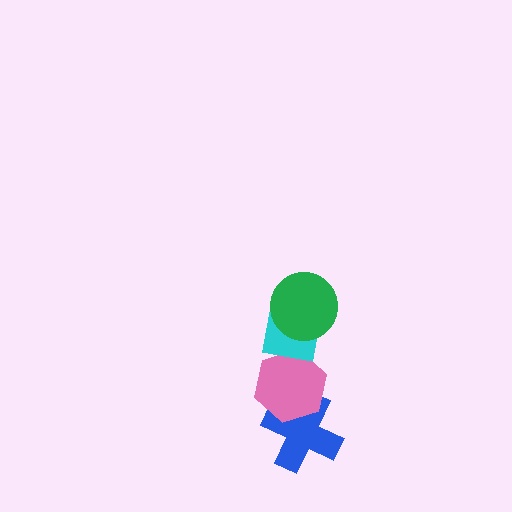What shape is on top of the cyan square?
The green circle is on top of the cyan square.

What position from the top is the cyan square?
The cyan square is 2nd from the top.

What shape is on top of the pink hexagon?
The cyan square is on top of the pink hexagon.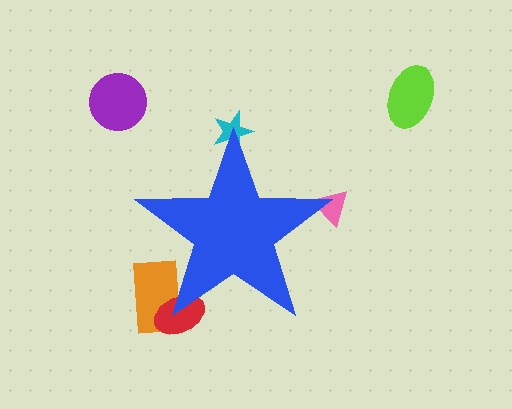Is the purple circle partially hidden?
No, the purple circle is fully visible.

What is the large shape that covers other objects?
A blue star.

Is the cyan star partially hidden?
Yes, the cyan star is partially hidden behind the blue star.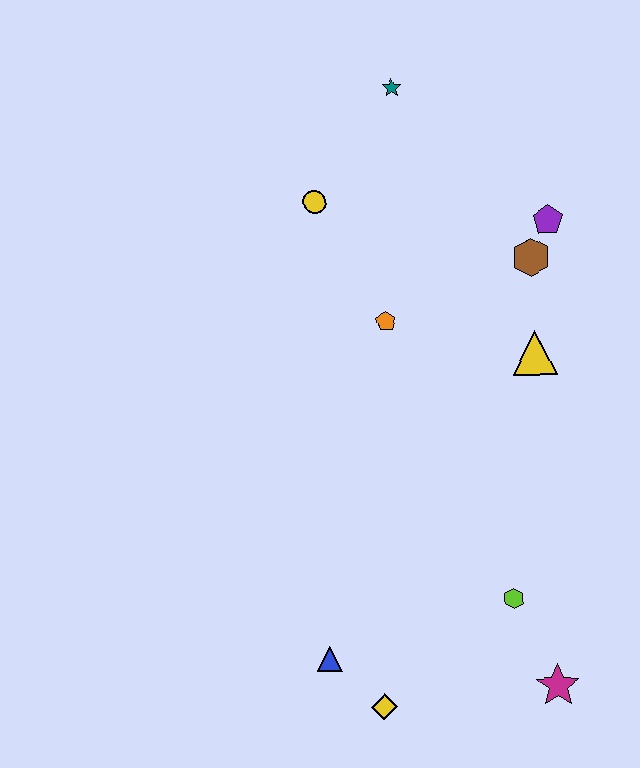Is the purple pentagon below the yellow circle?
Yes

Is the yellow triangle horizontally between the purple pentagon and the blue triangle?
Yes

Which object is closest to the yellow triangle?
The brown hexagon is closest to the yellow triangle.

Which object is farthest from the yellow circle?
The magenta star is farthest from the yellow circle.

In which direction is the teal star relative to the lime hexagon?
The teal star is above the lime hexagon.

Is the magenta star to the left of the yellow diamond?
No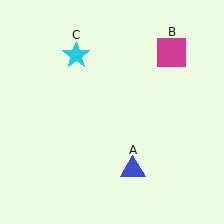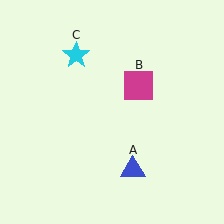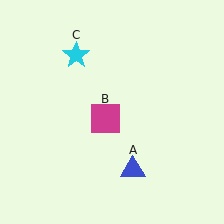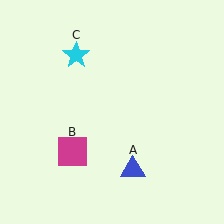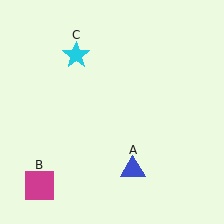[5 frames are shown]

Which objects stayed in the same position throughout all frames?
Blue triangle (object A) and cyan star (object C) remained stationary.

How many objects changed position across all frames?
1 object changed position: magenta square (object B).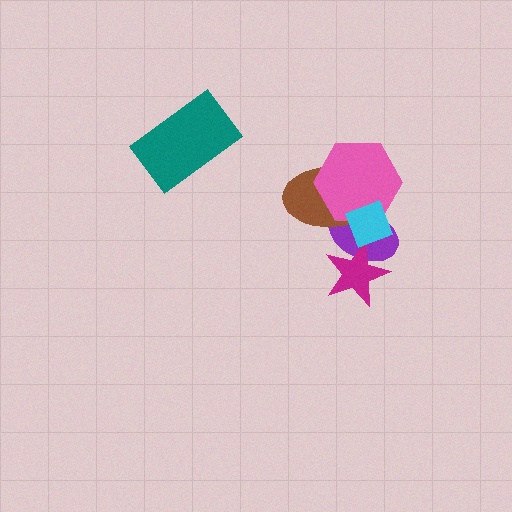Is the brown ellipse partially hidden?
Yes, it is partially covered by another shape.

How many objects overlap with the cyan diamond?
4 objects overlap with the cyan diamond.